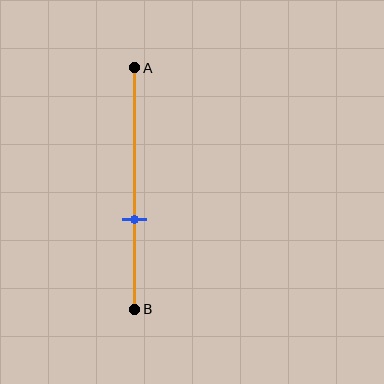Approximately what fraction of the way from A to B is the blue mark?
The blue mark is approximately 65% of the way from A to B.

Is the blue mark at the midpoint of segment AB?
No, the mark is at about 65% from A, not at the 50% midpoint.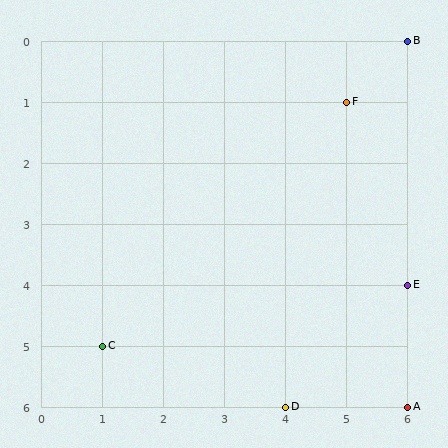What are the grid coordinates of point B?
Point B is at grid coordinates (6, 0).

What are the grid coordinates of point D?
Point D is at grid coordinates (4, 6).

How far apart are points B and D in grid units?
Points B and D are 2 columns and 6 rows apart (about 6.3 grid units diagonally).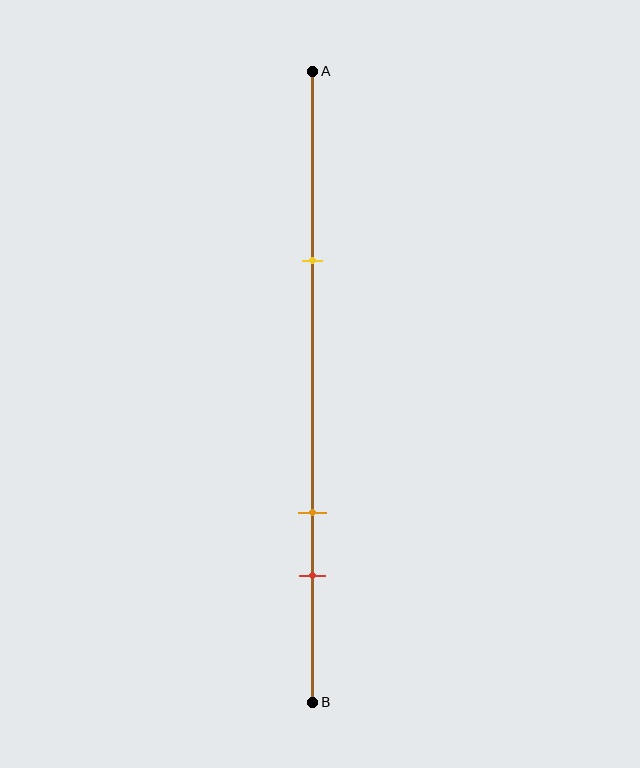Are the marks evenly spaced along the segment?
No, the marks are not evenly spaced.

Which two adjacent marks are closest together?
The orange and red marks are the closest adjacent pair.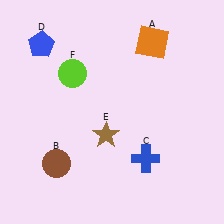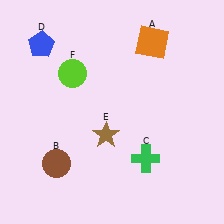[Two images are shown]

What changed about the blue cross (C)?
In Image 1, C is blue. In Image 2, it changed to green.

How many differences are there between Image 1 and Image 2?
There is 1 difference between the two images.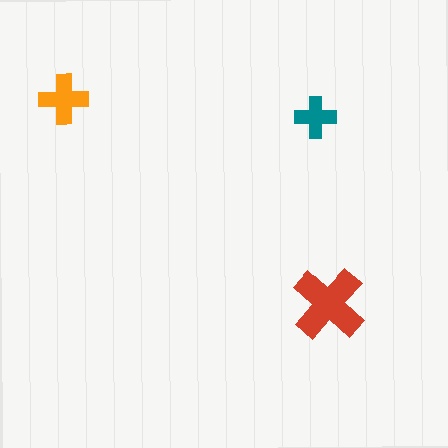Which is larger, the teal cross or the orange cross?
The orange one.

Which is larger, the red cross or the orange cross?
The red one.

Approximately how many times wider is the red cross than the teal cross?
About 2 times wider.